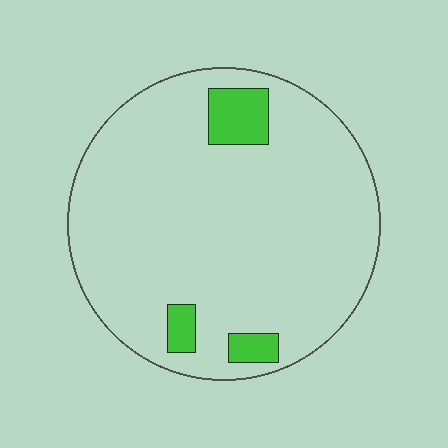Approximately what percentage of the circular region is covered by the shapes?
Approximately 10%.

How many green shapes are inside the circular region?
3.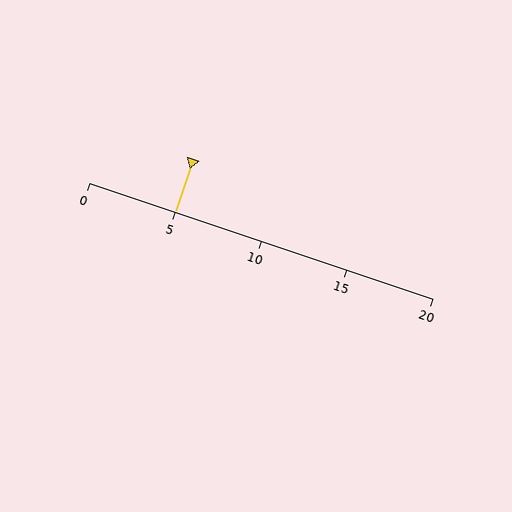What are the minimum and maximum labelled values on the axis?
The axis runs from 0 to 20.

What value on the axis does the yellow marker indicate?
The marker indicates approximately 5.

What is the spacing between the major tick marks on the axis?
The major ticks are spaced 5 apart.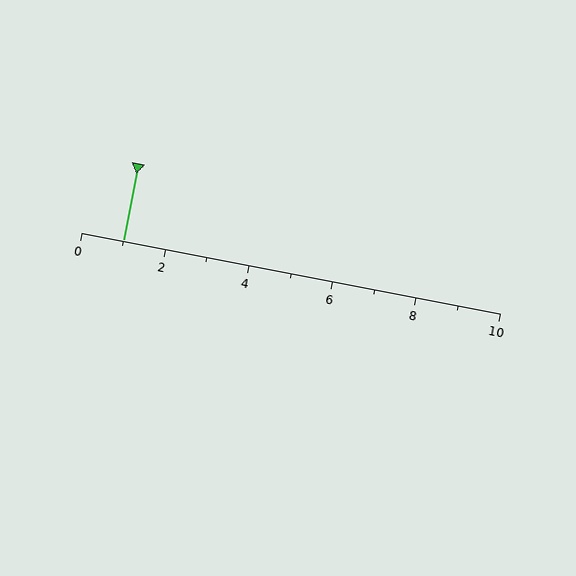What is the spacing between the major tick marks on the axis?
The major ticks are spaced 2 apart.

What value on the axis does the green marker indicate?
The marker indicates approximately 1.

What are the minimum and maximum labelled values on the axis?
The axis runs from 0 to 10.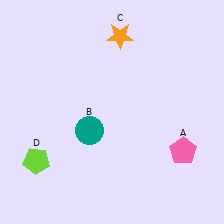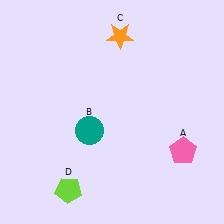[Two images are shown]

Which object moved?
The lime pentagon (D) moved right.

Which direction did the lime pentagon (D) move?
The lime pentagon (D) moved right.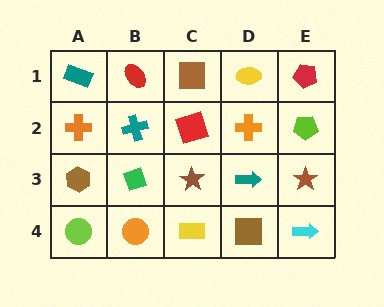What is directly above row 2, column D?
A yellow ellipse.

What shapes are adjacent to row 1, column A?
An orange cross (row 2, column A), a red ellipse (row 1, column B).